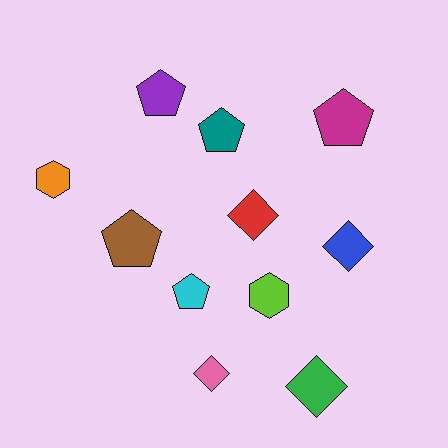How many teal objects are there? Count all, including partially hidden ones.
There is 1 teal object.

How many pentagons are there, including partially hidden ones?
There are 5 pentagons.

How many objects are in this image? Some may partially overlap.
There are 11 objects.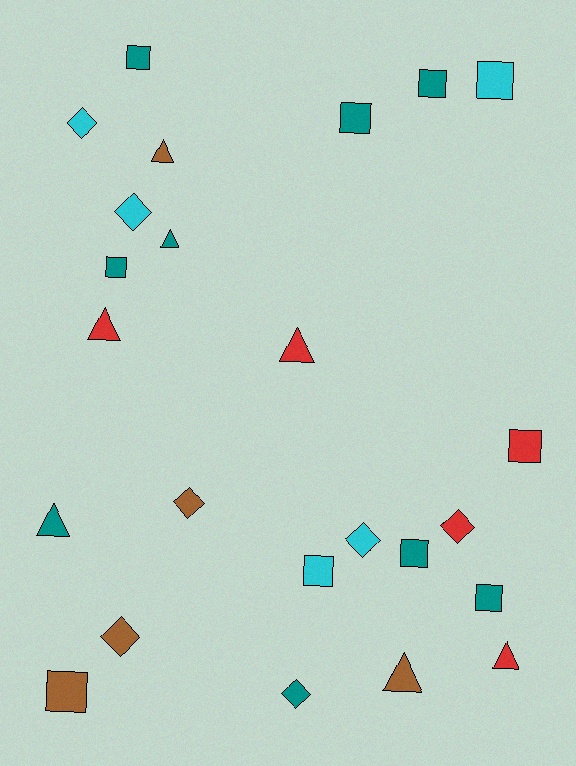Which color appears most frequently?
Teal, with 9 objects.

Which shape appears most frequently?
Square, with 10 objects.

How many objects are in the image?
There are 24 objects.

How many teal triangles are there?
There are 2 teal triangles.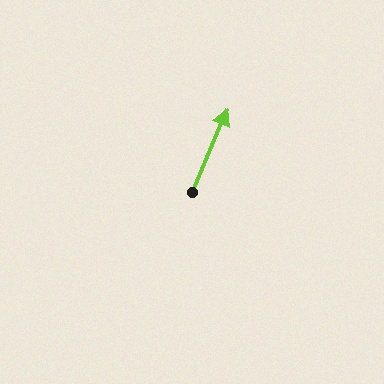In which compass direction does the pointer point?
Northeast.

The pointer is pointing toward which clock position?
Roughly 1 o'clock.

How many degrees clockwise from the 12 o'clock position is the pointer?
Approximately 23 degrees.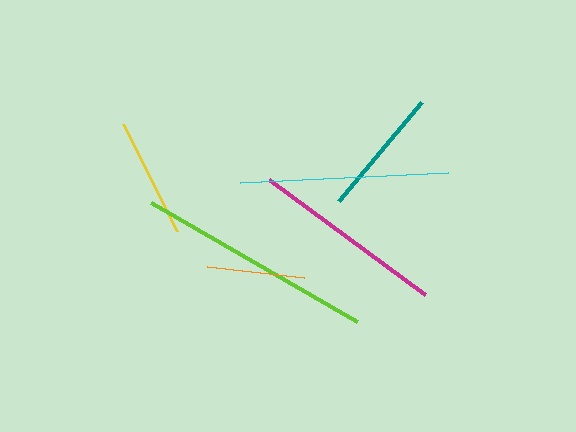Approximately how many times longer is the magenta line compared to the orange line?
The magenta line is approximately 2.0 times the length of the orange line.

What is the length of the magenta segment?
The magenta segment is approximately 193 pixels long.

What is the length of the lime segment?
The lime segment is approximately 237 pixels long.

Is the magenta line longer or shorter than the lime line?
The lime line is longer than the magenta line.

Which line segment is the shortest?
The orange line is the shortest at approximately 98 pixels.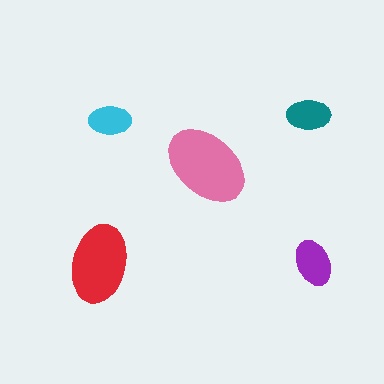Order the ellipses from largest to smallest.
the pink one, the red one, the purple one, the teal one, the cyan one.